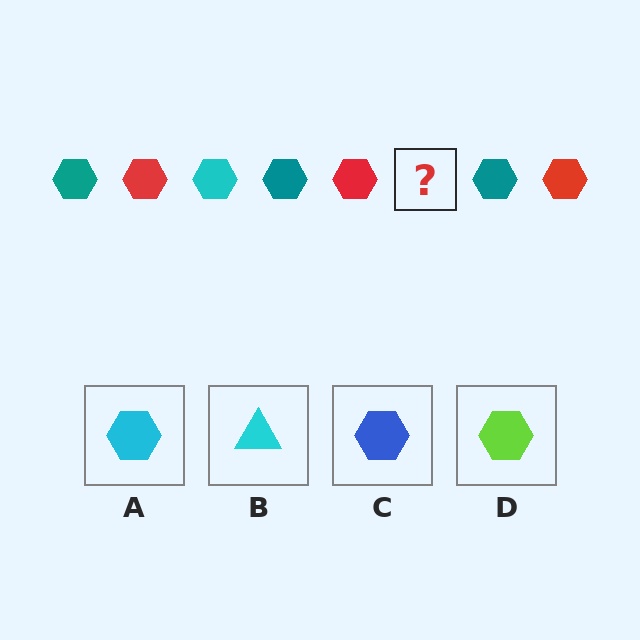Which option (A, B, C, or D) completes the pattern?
A.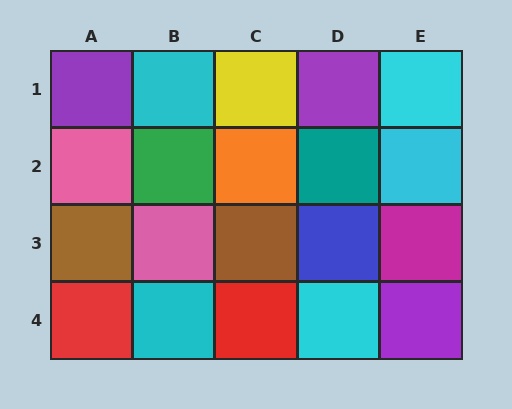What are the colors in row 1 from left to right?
Purple, cyan, yellow, purple, cyan.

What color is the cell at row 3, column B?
Pink.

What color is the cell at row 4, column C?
Red.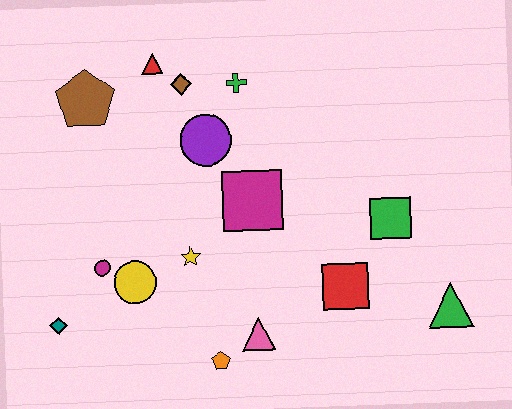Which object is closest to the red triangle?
The brown diamond is closest to the red triangle.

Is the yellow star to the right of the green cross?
No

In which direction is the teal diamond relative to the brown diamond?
The teal diamond is below the brown diamond.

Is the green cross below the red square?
No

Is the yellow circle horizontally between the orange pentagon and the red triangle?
No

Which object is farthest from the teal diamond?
The green triangle is farthest from the teal diamond.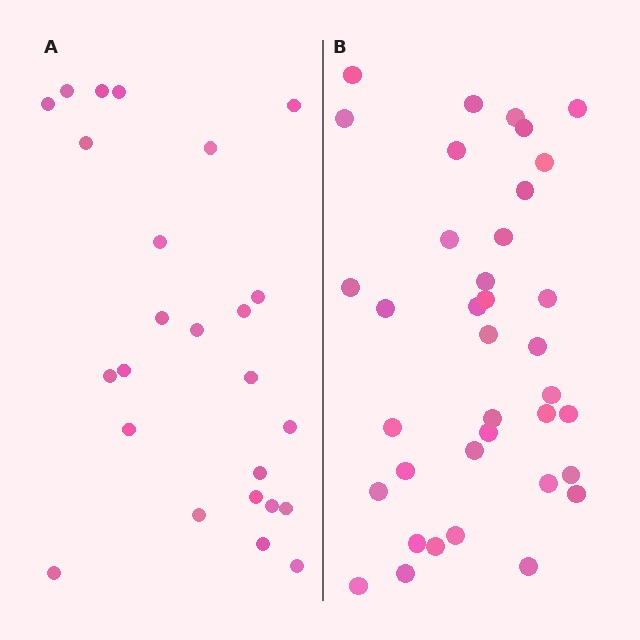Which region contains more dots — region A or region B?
Region B (the right region) has more dots.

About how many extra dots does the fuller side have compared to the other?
Region B has roughly 12 or so more dots than region A.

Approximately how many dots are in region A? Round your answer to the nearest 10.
About 20 dots. (The exact count is 25, which rounds to 20.)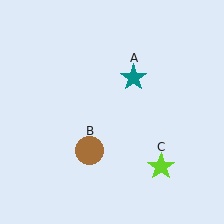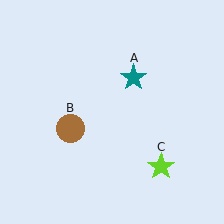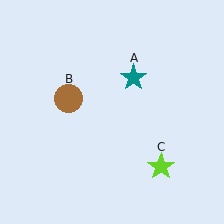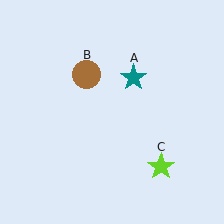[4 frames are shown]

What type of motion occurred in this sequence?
The brown circle (object B) rotated clockwise around the center of the scene.